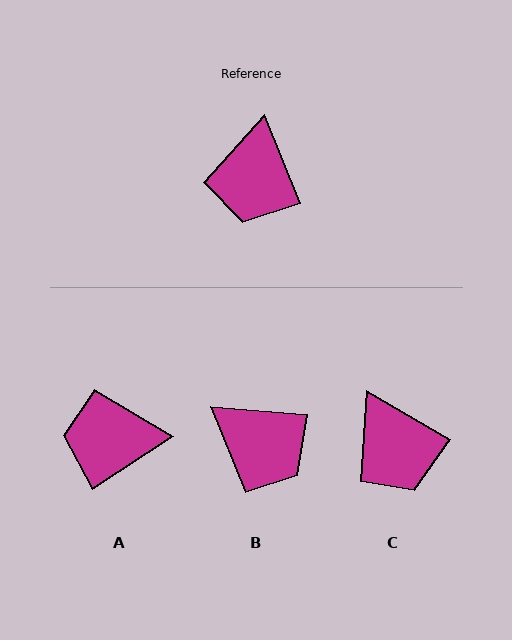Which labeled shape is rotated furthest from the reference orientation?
A, about 79 degrees away.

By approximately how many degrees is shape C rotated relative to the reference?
Approximately 37 degrees counter-clockwise.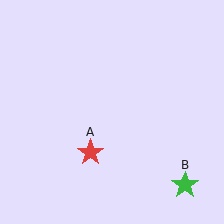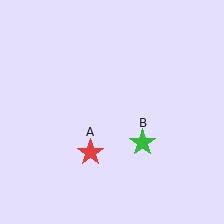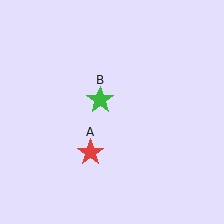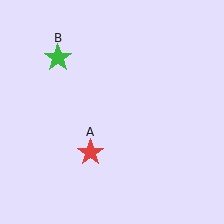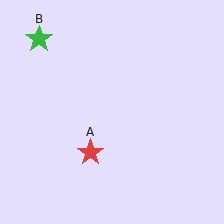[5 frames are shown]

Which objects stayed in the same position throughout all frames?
Red star (object A) remained stationary.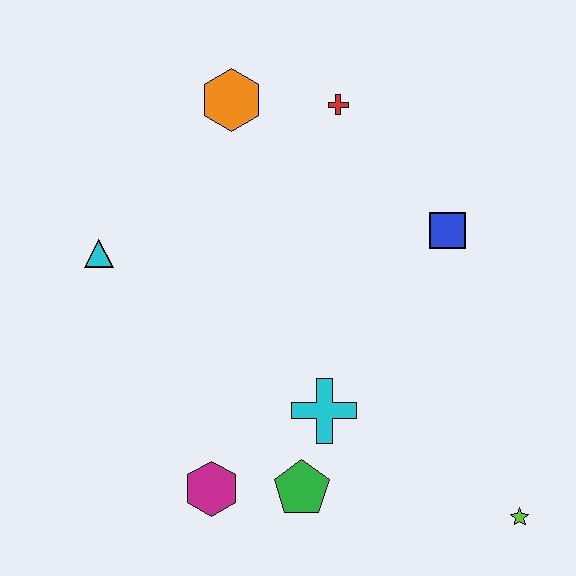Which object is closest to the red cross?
The orange hexagon is closest to the red cross.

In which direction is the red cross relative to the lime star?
The red cross is above the lime star.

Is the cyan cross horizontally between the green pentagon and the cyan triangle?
No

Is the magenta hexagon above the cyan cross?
No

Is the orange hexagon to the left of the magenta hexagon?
No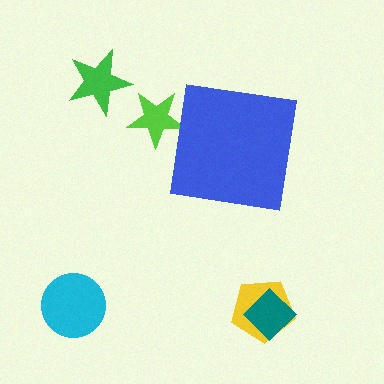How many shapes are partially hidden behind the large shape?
1 shape is partially hidden.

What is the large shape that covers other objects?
A blue square.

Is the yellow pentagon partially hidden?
No, the yellow pentagon is fully visible.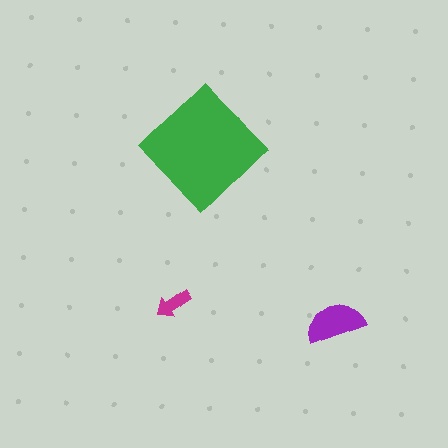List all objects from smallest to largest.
The magenta arrow, the purple semicircle, the green diamond.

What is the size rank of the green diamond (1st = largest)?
1st.